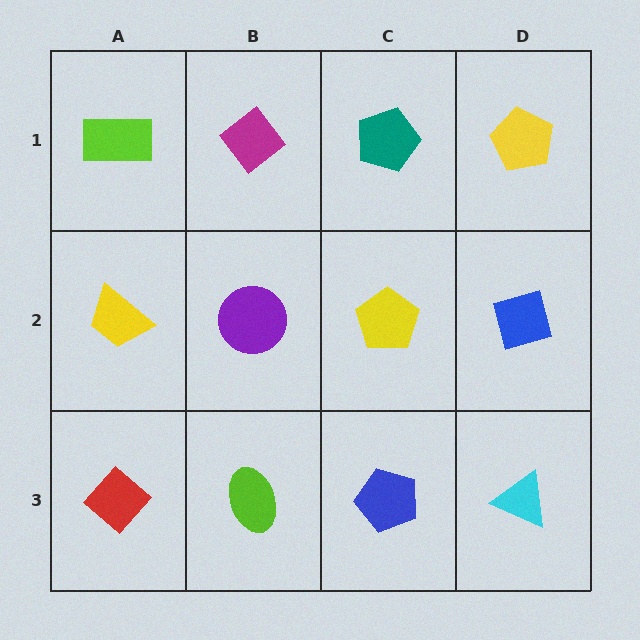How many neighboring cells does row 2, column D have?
3.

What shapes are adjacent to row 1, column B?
A purple circle (row 2, column B), a lime rectangle (row 1, column A), a teal pentagon (row 1, column C).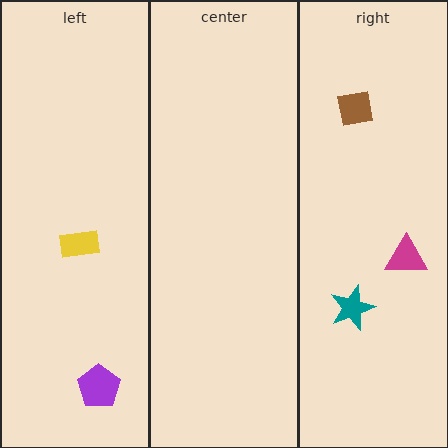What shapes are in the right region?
The brown square, the magenta triangle, the teal star.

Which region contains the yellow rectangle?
The left region.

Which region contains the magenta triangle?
The right region.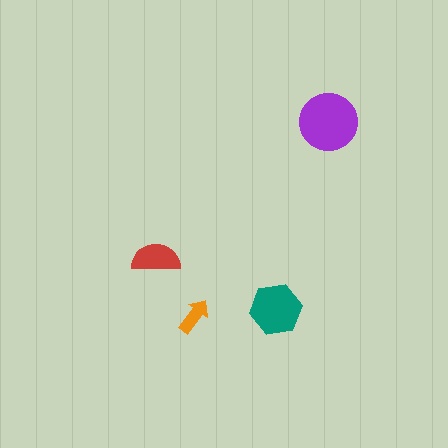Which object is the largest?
The purple circle.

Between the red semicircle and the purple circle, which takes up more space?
The purple circle.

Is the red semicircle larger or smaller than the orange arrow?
Larger.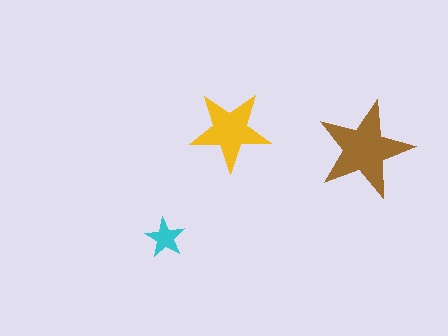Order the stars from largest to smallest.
the brown one, the yellow one, the cyan one.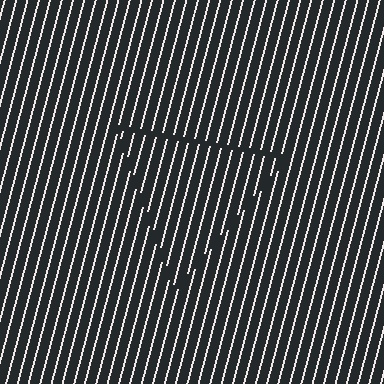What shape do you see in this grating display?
An illusory triangle. The interior of the shape contains the same grating, shifted by half a period — the contour is defined by the phase discontinuity where line-ends from the inner and outer gratings abut.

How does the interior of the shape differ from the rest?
The interior of the shape contains the same grating, shifted by half a period — the contour is defined by the phase discontinuity where line-ends from the inner and outer gratings abut.